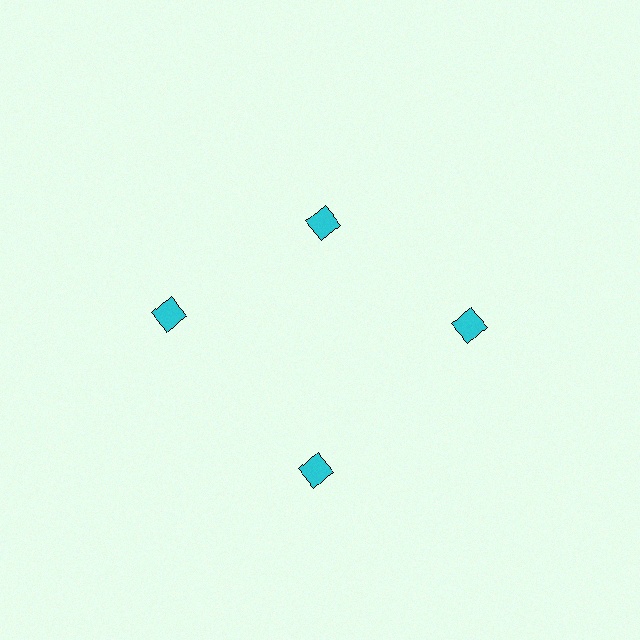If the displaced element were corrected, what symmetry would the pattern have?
It would have 4-fold rotational symmetry — the pattern would map onto itself every 90 degrees.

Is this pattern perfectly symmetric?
No. The 4 cyan squares are arranged in a ring, but one element near the 12 o'clock position is pulled inward toward the center, breaking the 4-fold rotational symmetry.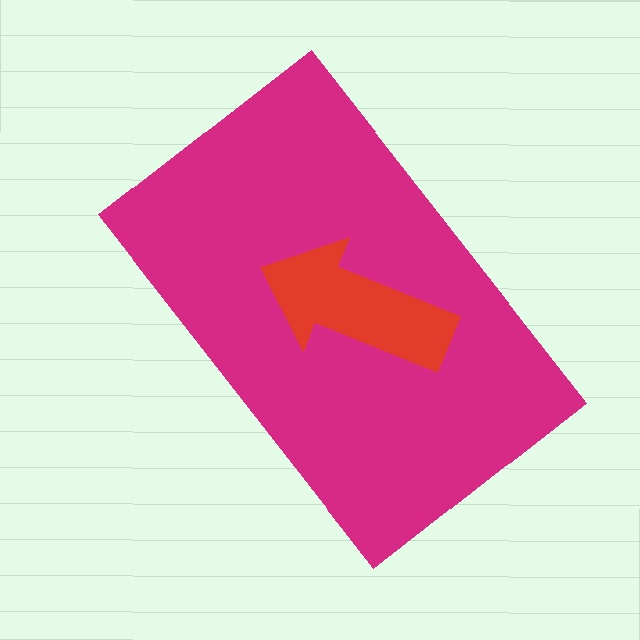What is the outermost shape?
The magenta rectangle.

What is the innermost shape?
The red arrow.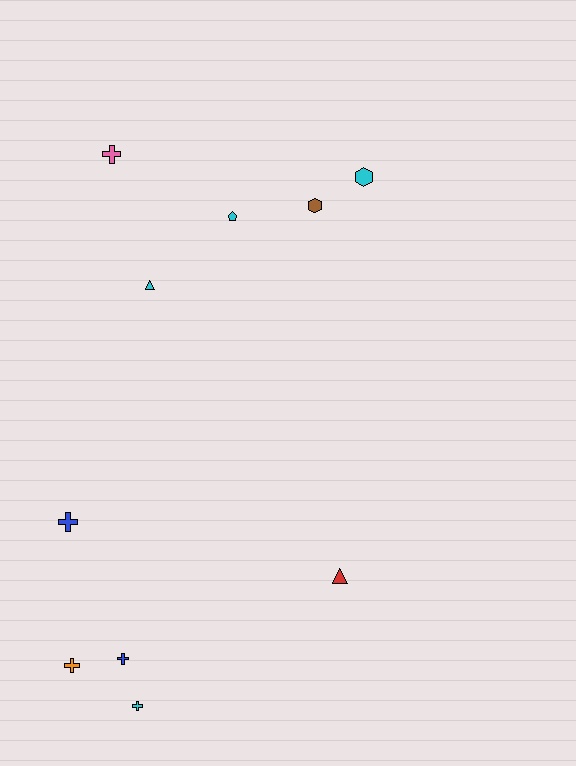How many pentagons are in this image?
There is 1 pentagon.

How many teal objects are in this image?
There are no teal objects.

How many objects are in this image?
There are 10 objects.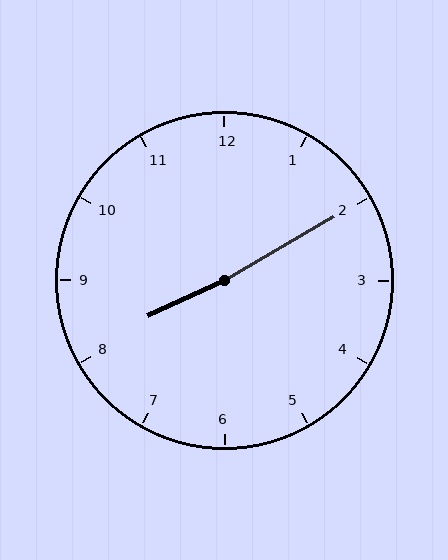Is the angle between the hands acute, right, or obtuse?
It is obtuse.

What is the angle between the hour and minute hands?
Approximately 175 degrees.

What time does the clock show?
8:10.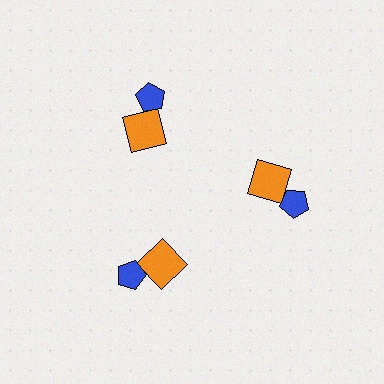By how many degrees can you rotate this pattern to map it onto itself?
The pattern maps onto itself every 120 degrees of rotation.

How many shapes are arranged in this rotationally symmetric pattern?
There are 6 shapes, arranged in 3 groups of 2.